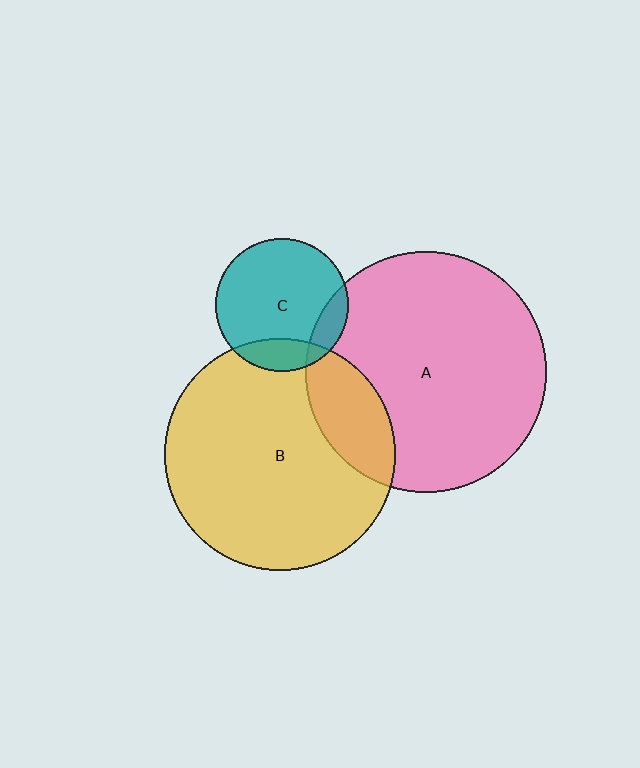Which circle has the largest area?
Circle A (pink).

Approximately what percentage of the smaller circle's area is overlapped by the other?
Approximately 15%.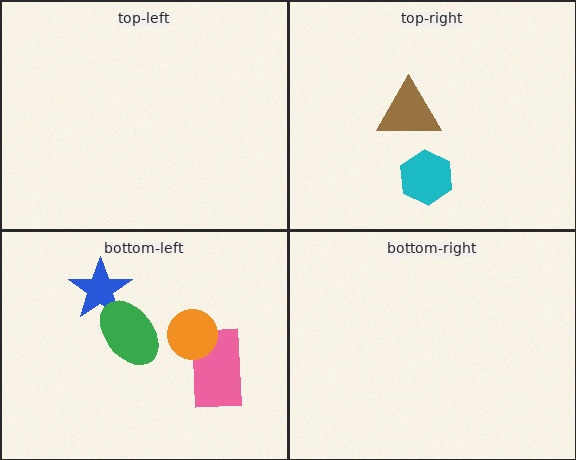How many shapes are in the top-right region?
2.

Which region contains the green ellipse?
The bottom-left region.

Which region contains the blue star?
The bottom-left region.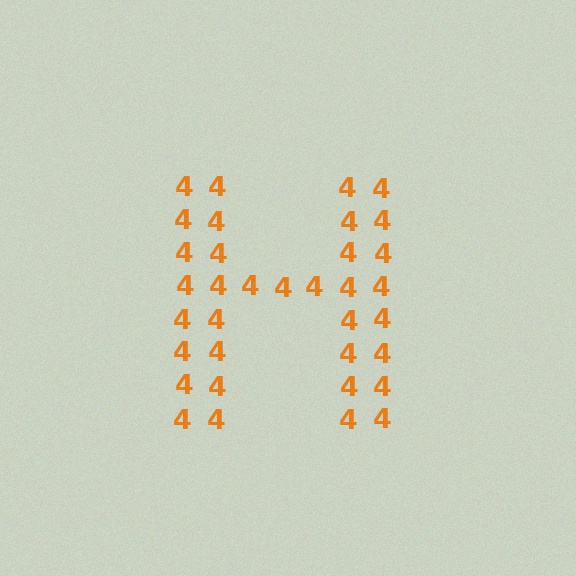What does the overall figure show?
The overall figure shows the letter H.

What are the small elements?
The small elements are digit 4's.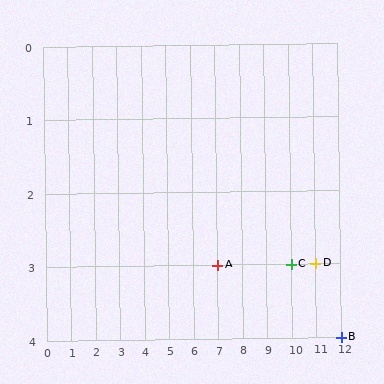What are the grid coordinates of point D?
Point D is at grid coordinates (11, 3).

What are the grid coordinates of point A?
Point A is at grid coordinates (7, 3).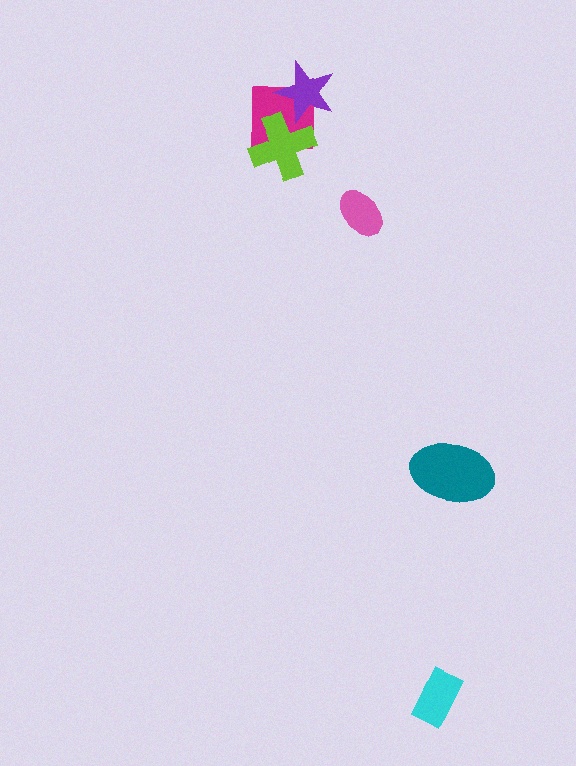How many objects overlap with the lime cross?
2 objects overlap with the lime cross.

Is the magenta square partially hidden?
Yes, it is partially covered by another shape.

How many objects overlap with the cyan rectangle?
0 objects overlap with the cyan rectangle.